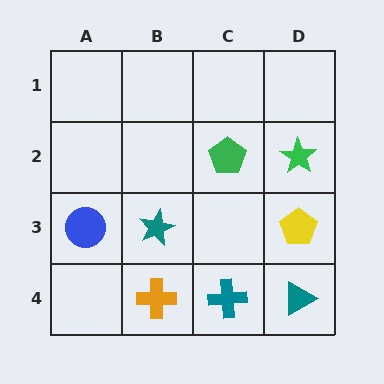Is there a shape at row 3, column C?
No, that cell is empty.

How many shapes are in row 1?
0 shapes.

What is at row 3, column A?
A blue circle.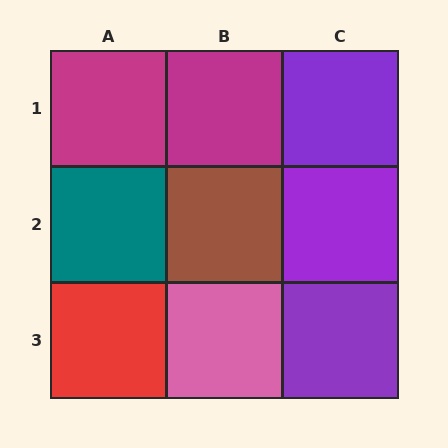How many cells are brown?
1 cell is brown.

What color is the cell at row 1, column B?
Magenta.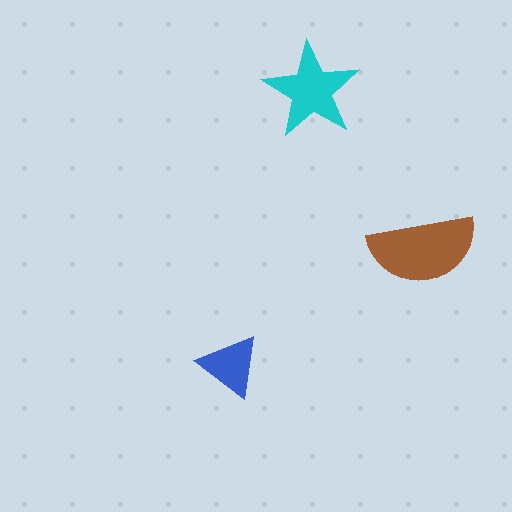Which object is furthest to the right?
The brown semicircle is rightmost.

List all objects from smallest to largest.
The blue triangle, the cyan star, the brown semicircle.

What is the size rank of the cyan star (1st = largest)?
2nd.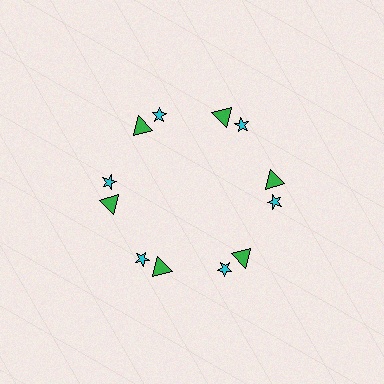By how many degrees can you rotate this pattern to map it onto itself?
The pattern maps onto itself every 60 degrees of rotation.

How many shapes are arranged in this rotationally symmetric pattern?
There are 12 shapes, arranged in 6 groups of 2.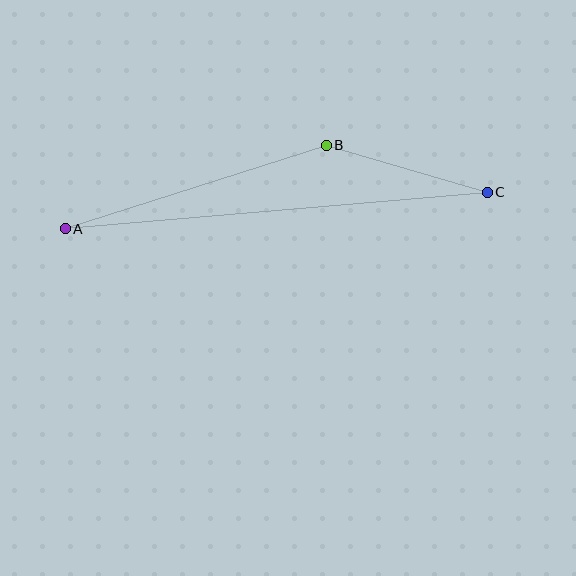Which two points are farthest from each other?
Points A and C are farthest from each other.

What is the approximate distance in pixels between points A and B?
The distance between A and B is approximately 274 pixels.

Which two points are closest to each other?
Points B and C are closest to each other.